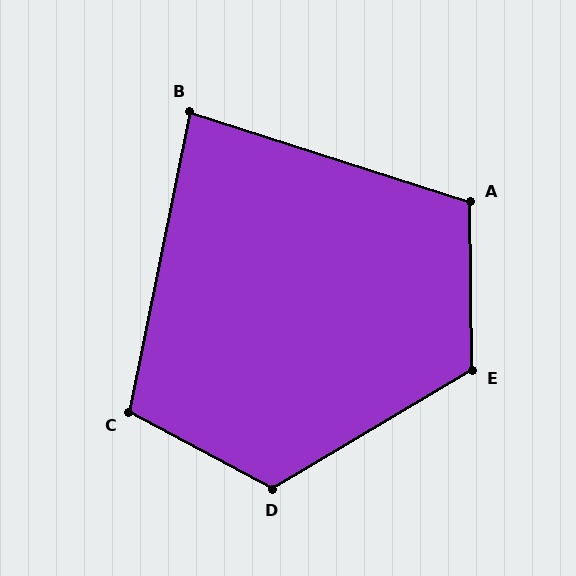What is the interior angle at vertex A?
Approximately 108 degrees (obtuse).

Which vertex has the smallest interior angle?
B, at approximately 84 degrees.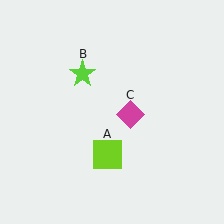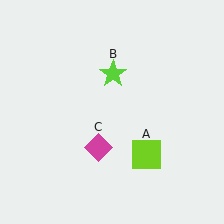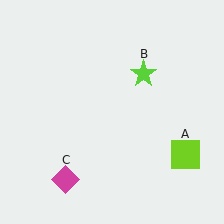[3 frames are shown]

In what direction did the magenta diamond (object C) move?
The magenta diamond (object C) moved down and to the left.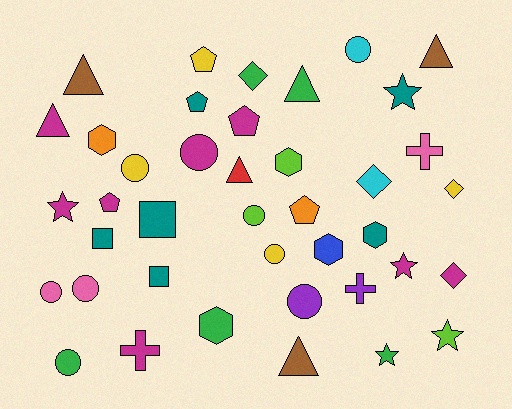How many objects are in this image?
There are 40 objects.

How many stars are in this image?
There are 5 stars.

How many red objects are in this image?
There is 1 red object.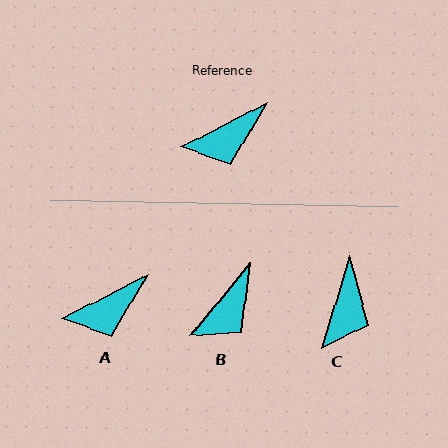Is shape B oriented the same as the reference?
No, it is off by about 23 degrees.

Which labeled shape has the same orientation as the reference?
A.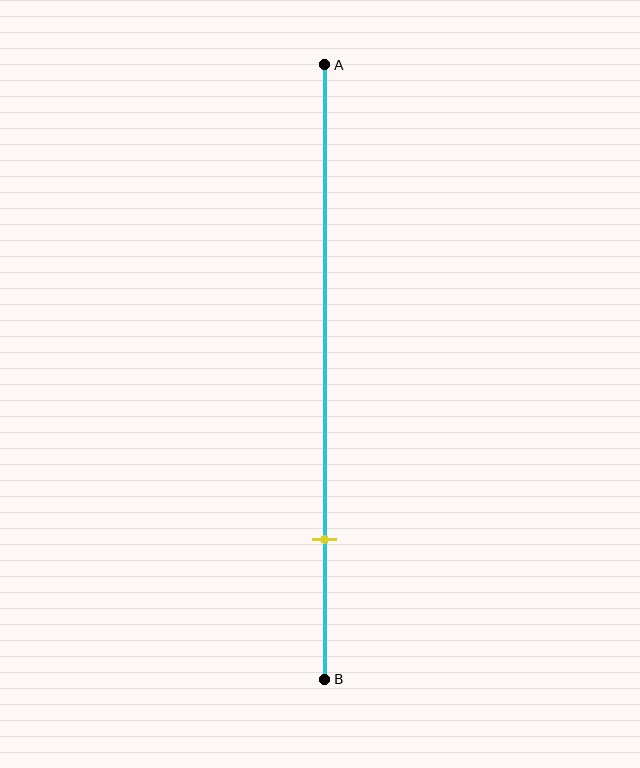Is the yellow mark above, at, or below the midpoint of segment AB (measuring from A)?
The yellow mark is below the midpoint of segment AB.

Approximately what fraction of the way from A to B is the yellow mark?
The yellow mark is approximately 75% of the way from A to B.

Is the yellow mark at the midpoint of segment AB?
No, the mark is at about 75% from A, not at the 50% midpoint.